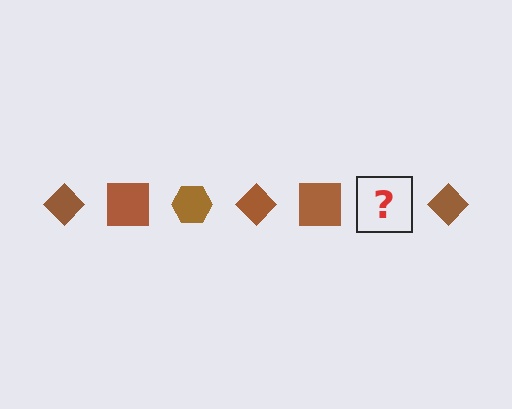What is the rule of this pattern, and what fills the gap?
The rule is that the pattern cycles through diamond, square, hexagon shapes in brown. The gap should be filled with a brown hexagon.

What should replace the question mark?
The question mark should be replaced with a brown hexagon.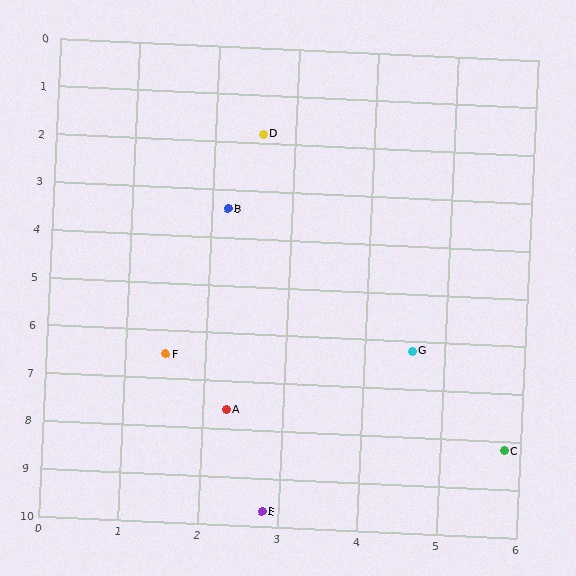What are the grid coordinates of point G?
Point G is at approximately (4.6, 6.2).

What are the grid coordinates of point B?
Point B is at approximately (2.2, 3.4).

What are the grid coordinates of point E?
Point E is at approximately (2.8, 9.7).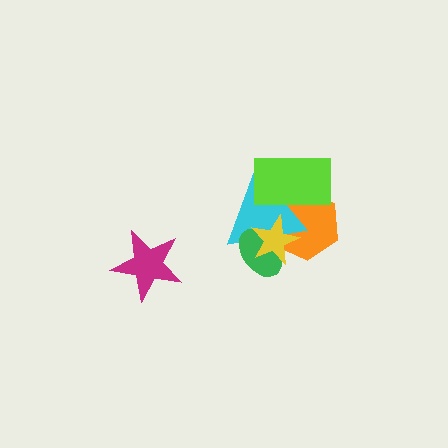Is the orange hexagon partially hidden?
Yes, it is partially covered by another shape.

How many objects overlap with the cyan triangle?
4 objects overlap with the cyan triangle.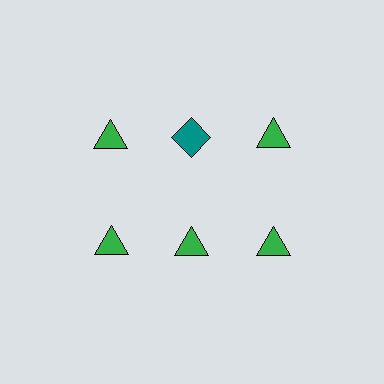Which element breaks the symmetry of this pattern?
The teal diamond in the top row, second from left column breaks the symmetry. All other shapes are green triangles.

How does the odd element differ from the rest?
It differs in both color (teal instead of green) and shape (diamond instead of triangle).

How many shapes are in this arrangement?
There are 6 shapes arranged in a grid pattern.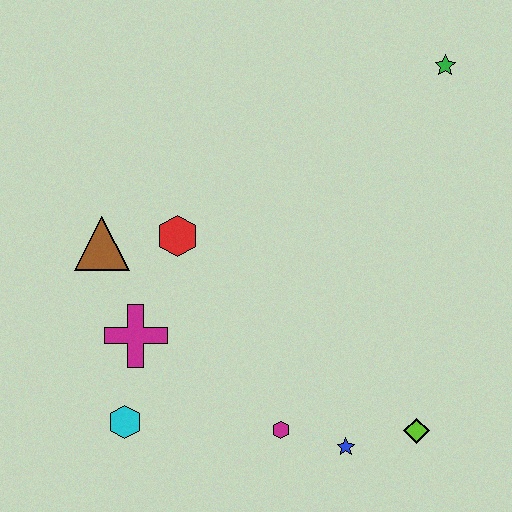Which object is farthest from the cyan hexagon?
The green star is farthest from the cyan hexagon.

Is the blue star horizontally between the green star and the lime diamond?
No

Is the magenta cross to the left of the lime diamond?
Yes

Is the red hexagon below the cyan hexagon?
No